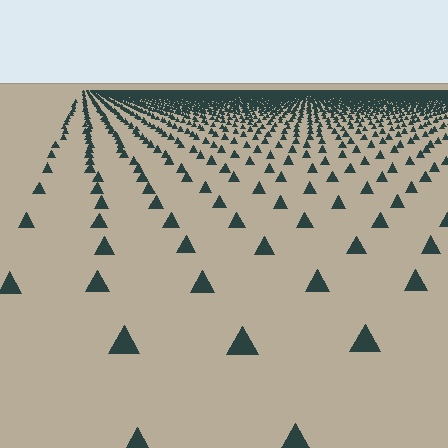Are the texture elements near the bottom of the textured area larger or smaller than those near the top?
Larger. Near the bottom, elements are closer to the viewer and appear at a bigger on-screen size.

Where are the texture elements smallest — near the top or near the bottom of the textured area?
Near the top.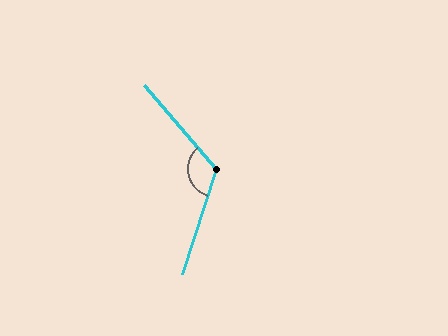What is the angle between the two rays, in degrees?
Approximately 122 degrees.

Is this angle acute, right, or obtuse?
It is obtuse.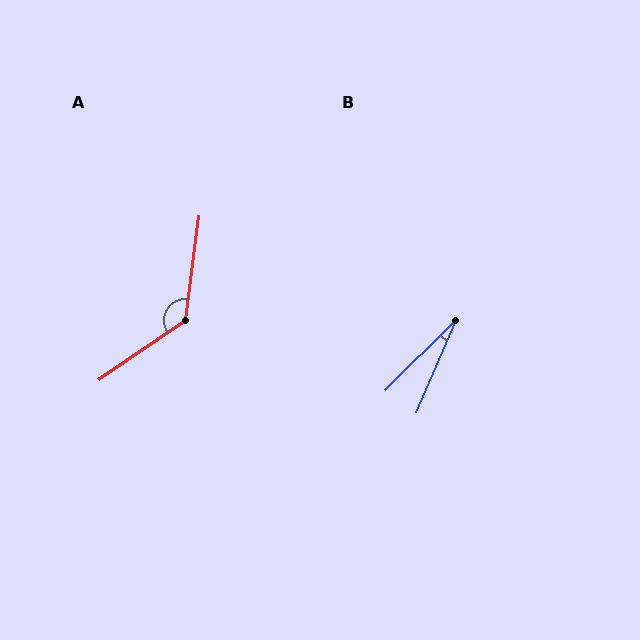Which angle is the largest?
A, at approximately 132 degrees.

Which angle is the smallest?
B, at approximately 22 degrees.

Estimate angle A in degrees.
Approximately 132 degrees.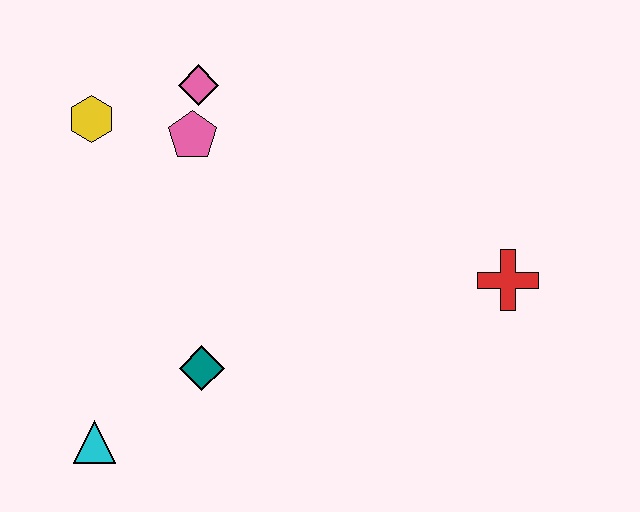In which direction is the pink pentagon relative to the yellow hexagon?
The pink pentagon is to the right of the yellow hexagon.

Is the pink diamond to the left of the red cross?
Yes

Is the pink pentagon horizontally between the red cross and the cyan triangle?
Yes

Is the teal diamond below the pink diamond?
Yes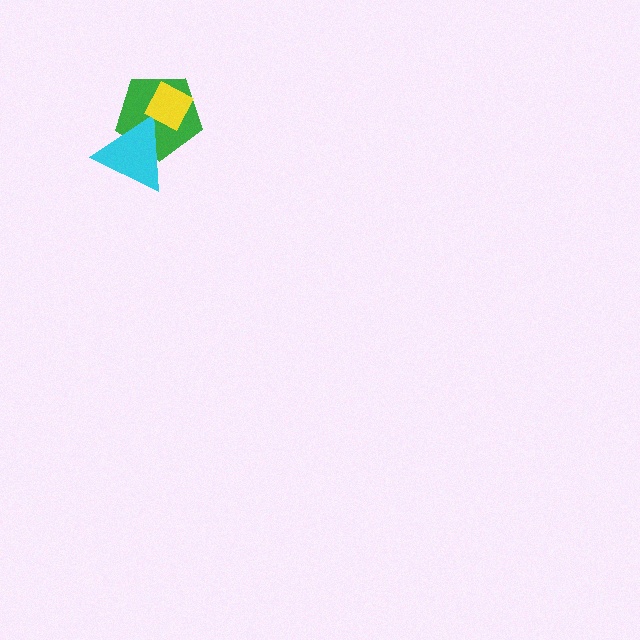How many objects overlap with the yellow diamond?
2 objects overlap with the yellow diamond.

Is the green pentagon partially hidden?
Yes, it is partially covered by another shape.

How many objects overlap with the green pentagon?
2 objects overlap with the green pentagon.